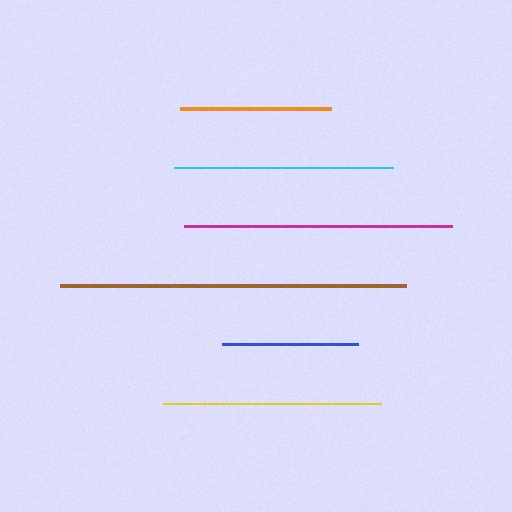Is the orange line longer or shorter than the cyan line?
The cyan line is longer than the orange line.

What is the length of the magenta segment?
The magenta segment is approximately 268 pixels long.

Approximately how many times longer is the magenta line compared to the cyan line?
The magenta line is approximately 1.2 times the length of the cyan line.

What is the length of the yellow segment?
The yellow segment is approximately 218 pixels long.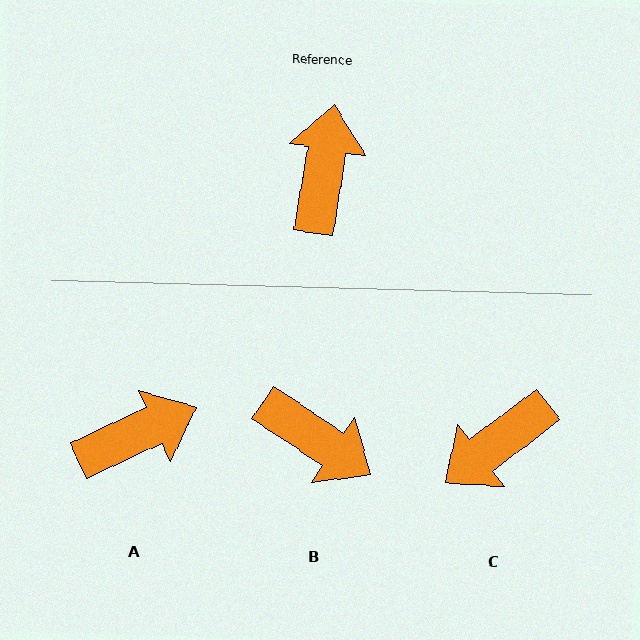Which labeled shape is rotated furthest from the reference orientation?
C, about 136 degrees away.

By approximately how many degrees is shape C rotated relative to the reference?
Approximately 136 degrees counter-clockwise.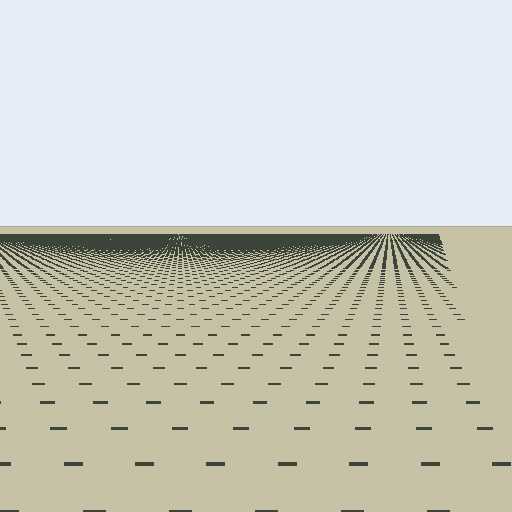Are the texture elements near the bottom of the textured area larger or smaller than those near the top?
Larger. Near the bottom, elements are closer to the viewer and appear at a bigger on-screen size.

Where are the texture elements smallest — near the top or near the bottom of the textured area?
Near the top.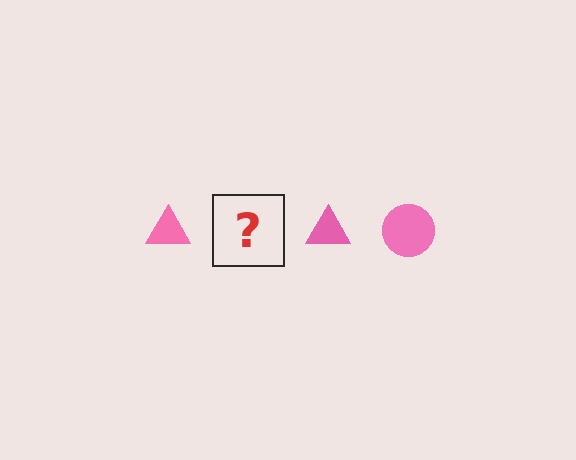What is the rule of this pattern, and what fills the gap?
The rule is that the pattern cycles through triangle, circle shapes in pink. The gap should be filled with a pink circle.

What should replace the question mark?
The question mark should be replaced with a pink circle.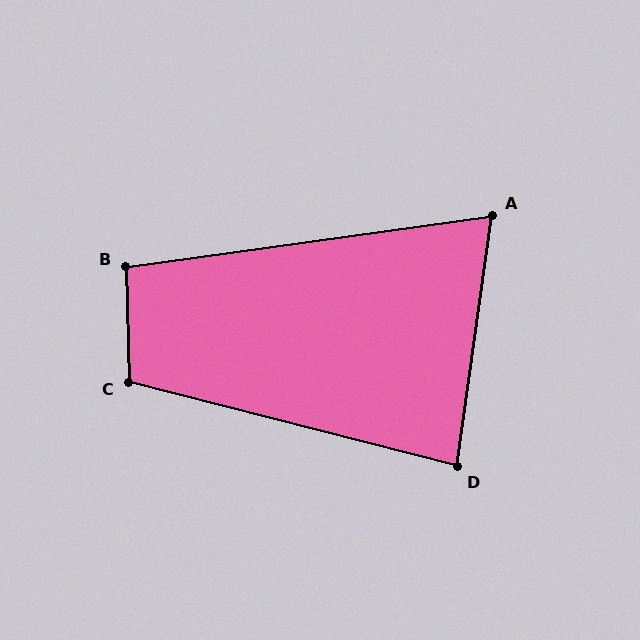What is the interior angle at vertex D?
Approximately 83 degrees (acute).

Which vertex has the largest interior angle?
C, at approximately 106 degrees.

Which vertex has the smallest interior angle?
A, at approximately 74 degrees.